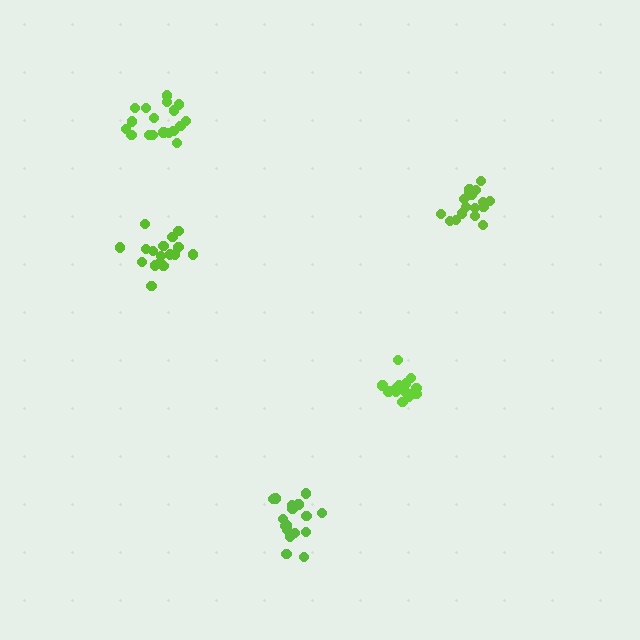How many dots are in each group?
Group 1: 18 dots, Group 2: 17 dots, Group 3: 18 dots, Group 4: 14 dots, Group 5: 17 dots (84 total).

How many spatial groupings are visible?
There are 5 spatial groupings.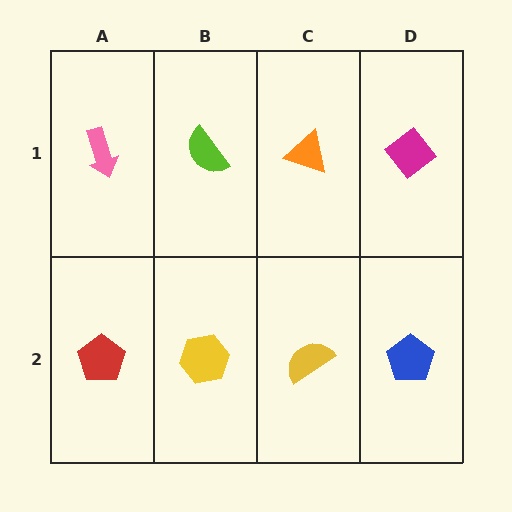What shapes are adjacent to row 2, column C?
An orange triangle (row 1, column C), a yellow hexagon (row 2, column B), a blue pentagon (row 2, column D).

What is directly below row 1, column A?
A red pentagon.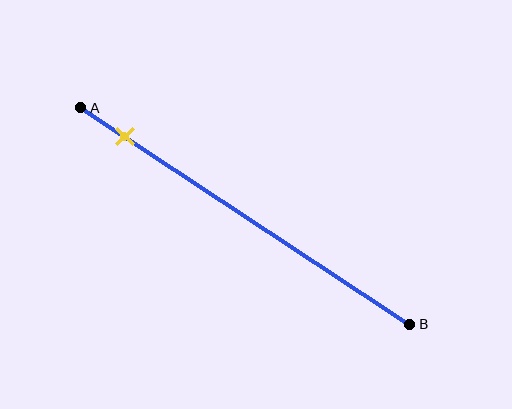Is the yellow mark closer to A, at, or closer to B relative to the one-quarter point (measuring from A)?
The yellow mark is closer to point A than the one-quarter point of segment AB.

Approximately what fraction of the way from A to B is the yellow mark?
The yellow mark is approximately 15% of the way from A to B.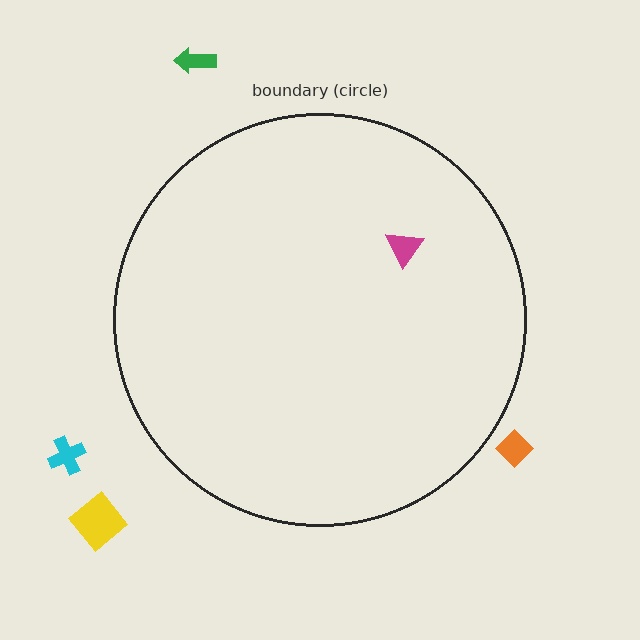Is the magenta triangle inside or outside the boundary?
Inside.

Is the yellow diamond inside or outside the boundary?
Outside.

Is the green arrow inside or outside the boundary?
Outside.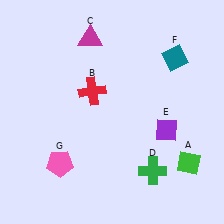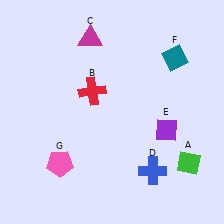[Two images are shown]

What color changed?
The cross (D) changed from green in Image 1 to blue in Image 2.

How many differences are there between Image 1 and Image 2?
There is 1 difference between the two images.